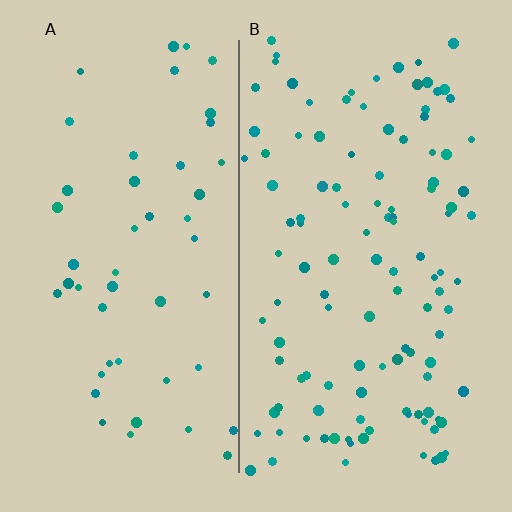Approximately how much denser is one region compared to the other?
Approximately 2.4× — region B over region A.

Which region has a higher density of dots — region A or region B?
B (the right).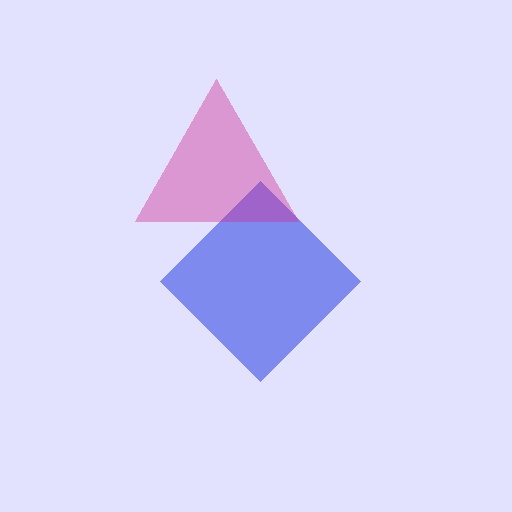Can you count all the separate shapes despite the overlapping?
Yes, there are 2 separate shapes.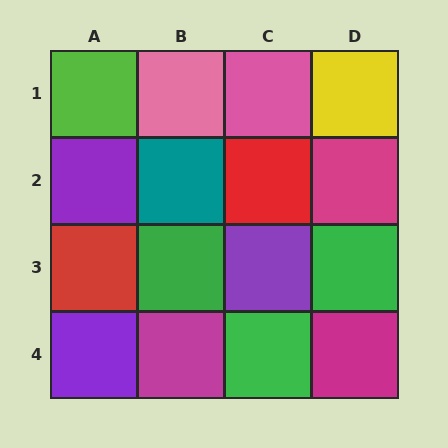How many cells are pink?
2 cells are pink.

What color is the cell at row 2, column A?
Purple.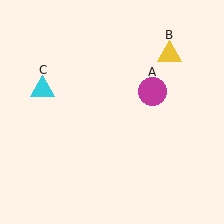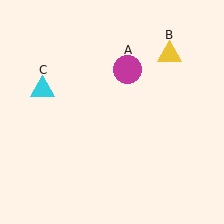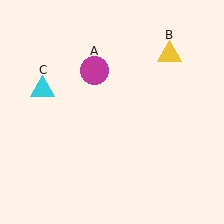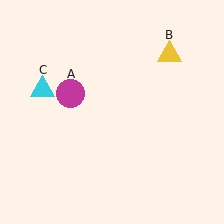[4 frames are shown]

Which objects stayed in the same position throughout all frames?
Yellow triangle (object B) and cyan triangle (object C) remained stationary.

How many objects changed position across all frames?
1 object changed position: magenta circle (object A).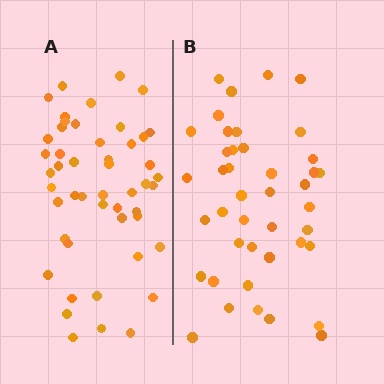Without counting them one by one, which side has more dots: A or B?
Region A (the left region) has more dots.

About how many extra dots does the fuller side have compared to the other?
Region A has roughly 8 or so more dots than region B.